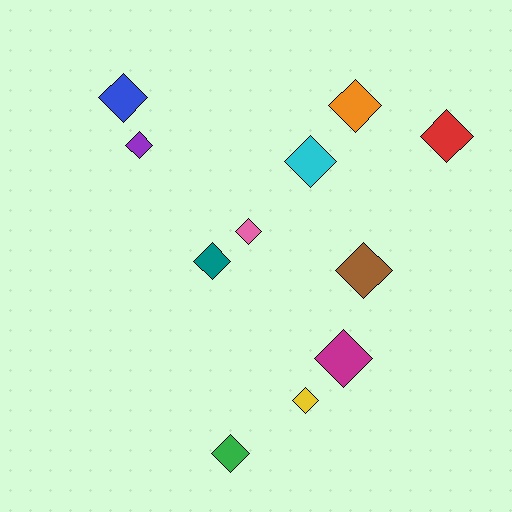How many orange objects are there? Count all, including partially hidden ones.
There is 1 orange object.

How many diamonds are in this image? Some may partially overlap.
There are 11 diamonds.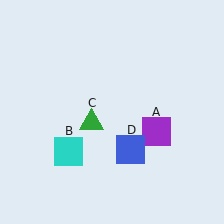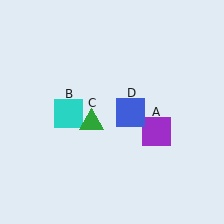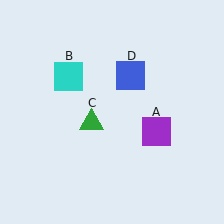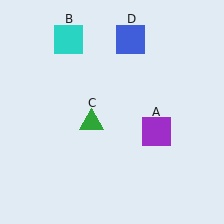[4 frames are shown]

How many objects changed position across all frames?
2 objects changed position: cyan square (object B), blue square (object D).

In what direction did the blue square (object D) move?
The blue square (object D) moved up.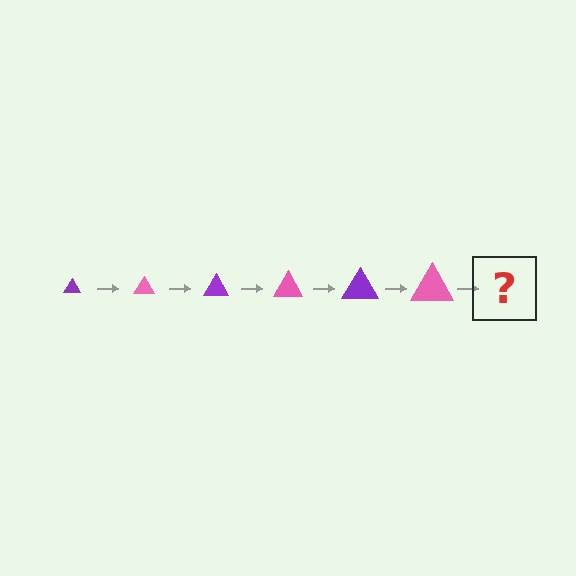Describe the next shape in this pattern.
It should be a purple triangle, larger than the previous one.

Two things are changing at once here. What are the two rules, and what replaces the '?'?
The two rules are that the triangle grows larger each step and the color cycles through purple and pink. The '?' should be a purple triangle, larger than the previous one.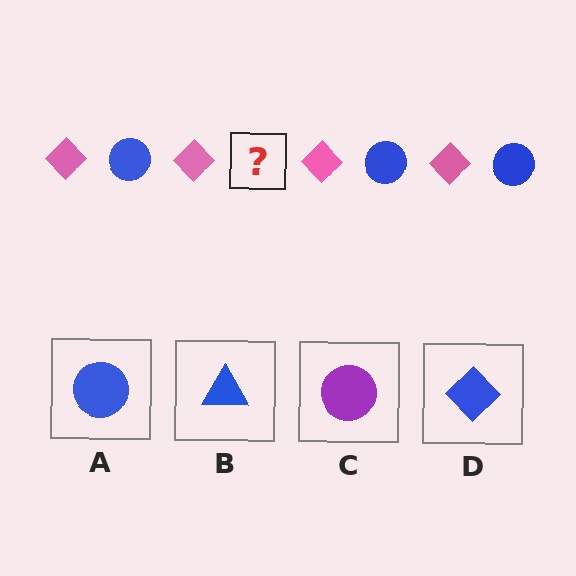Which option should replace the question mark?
Option A.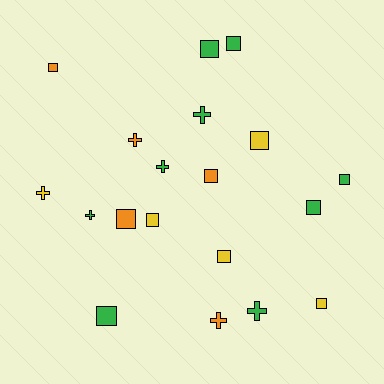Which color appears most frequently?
Green, with 9 objects.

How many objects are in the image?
There are 19 objects.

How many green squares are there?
There are 5 green squares.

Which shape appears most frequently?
Square, with 12 objects.